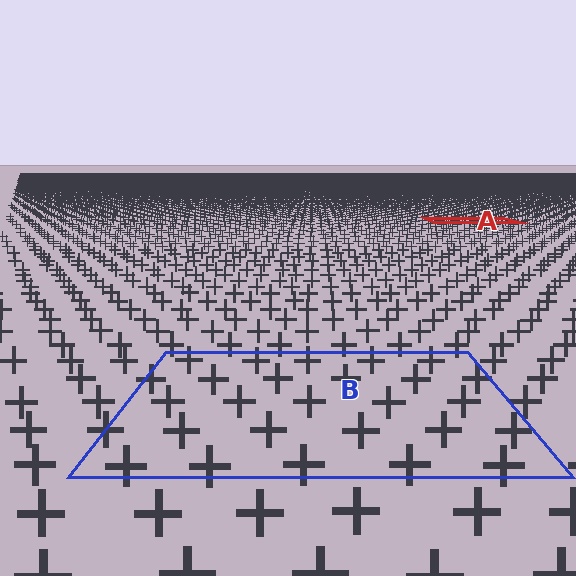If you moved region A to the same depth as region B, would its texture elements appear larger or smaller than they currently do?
They would appear larger. At a closer depth, the same texture elements are projected at a bigger on-screen size.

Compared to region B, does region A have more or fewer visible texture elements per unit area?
Region A has more texture elements per unit area — they are packed more densely because it is farther away.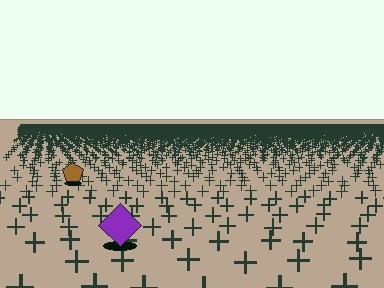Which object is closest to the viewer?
The purple diamond is closest. The texture marks near it are larger and more spread out.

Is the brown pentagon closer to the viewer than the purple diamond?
No. The purple diamond is closer — you can tell from the texture gradient: the ground texture is coarser near it.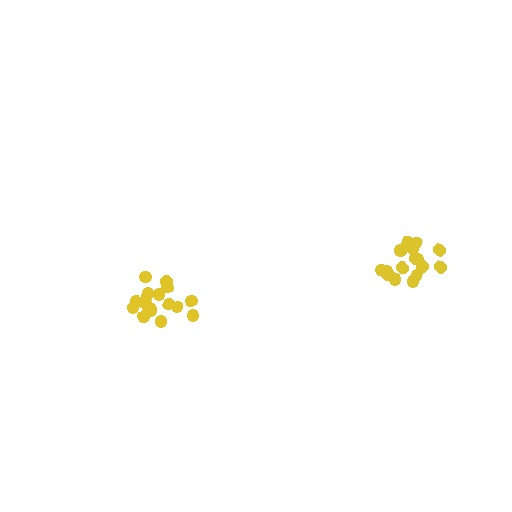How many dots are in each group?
Group 1: 18 dots, Group 2: 17 dots (35 total).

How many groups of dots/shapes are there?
There are 2 groups.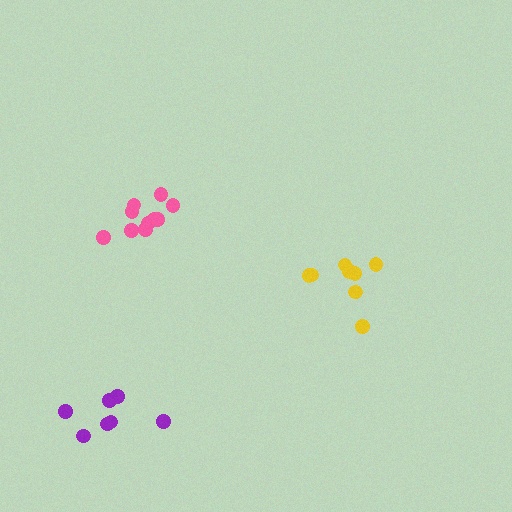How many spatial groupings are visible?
There are 3 spatial groupings.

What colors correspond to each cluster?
The clusters are colored: yellow, pink, purple.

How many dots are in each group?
Group 1: 8 dots, Group 2: 10 dots, Group 3: 7 dots (25 total).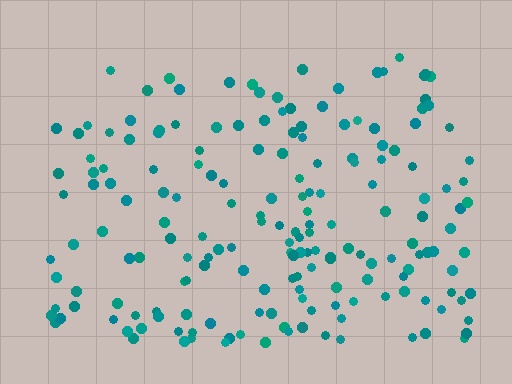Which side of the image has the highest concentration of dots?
The bottom.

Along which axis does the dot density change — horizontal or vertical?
Vertical.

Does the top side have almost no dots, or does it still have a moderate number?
Still a moderate number, just noticeably fewer than the bottom.